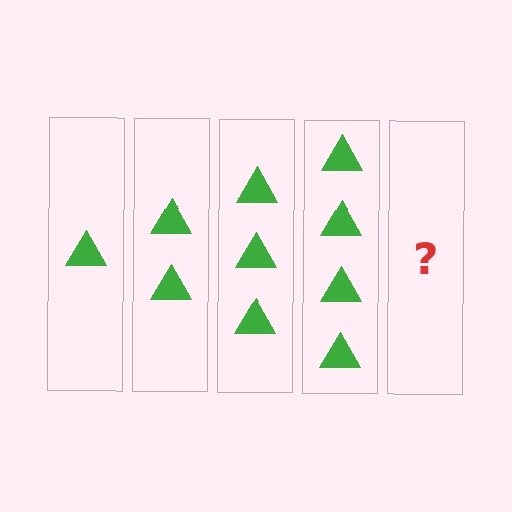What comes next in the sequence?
The next element should be 5 triangles.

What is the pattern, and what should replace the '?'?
The pattern is that each step adds one more triangle. The '?' should be 5 triangles.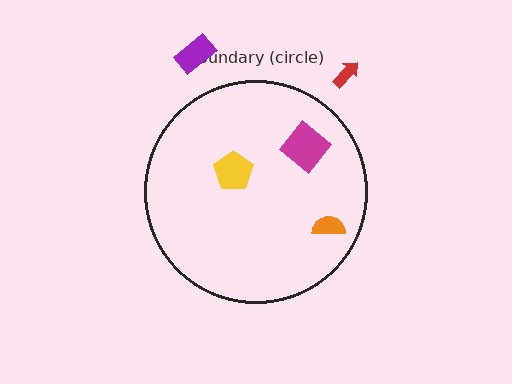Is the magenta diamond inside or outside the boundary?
Inside.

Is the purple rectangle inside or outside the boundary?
Outside.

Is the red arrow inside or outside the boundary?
Outside.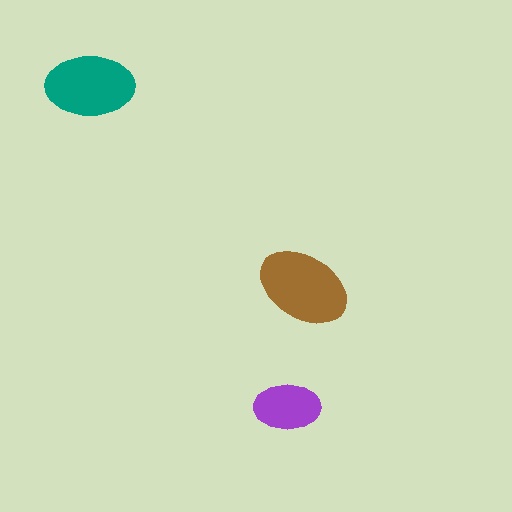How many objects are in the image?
There are 3 objects in the image.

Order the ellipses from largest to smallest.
the brown one, the teal one, the purple one.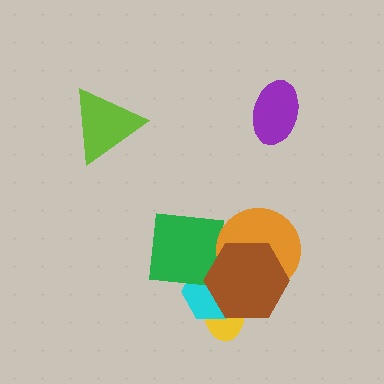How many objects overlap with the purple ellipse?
0 objects overlap with the purple ellipse.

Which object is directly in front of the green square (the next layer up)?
The orange circle is directly in front of the green square.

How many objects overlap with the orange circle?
3 objects overlap with the orange circle.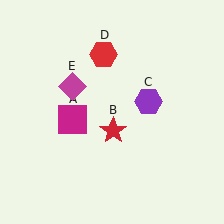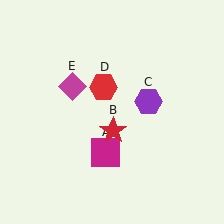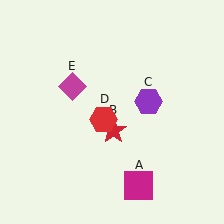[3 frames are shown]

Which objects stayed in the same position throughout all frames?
Red star (object B) and purple hexagon (object C) and magenta diamond (object E) remained stationary.